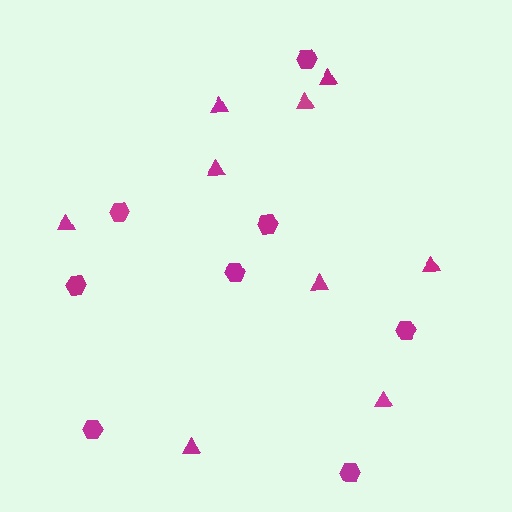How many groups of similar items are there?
There are 2 groups: one group of hexagons (8) and one group of triangles (9).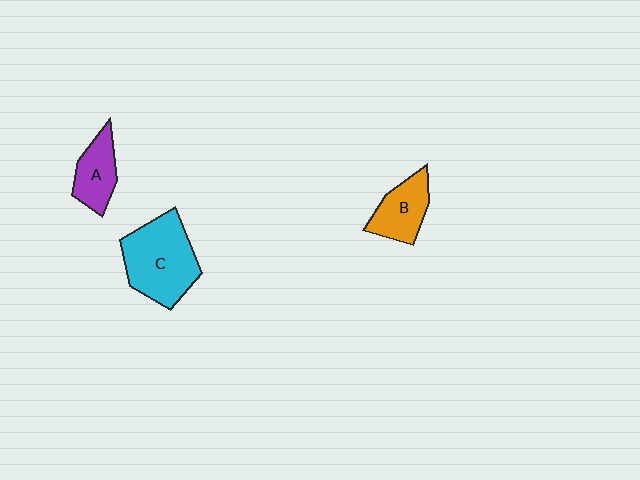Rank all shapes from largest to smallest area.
From largest to smallest: C (cyan), B (orange), A (purple).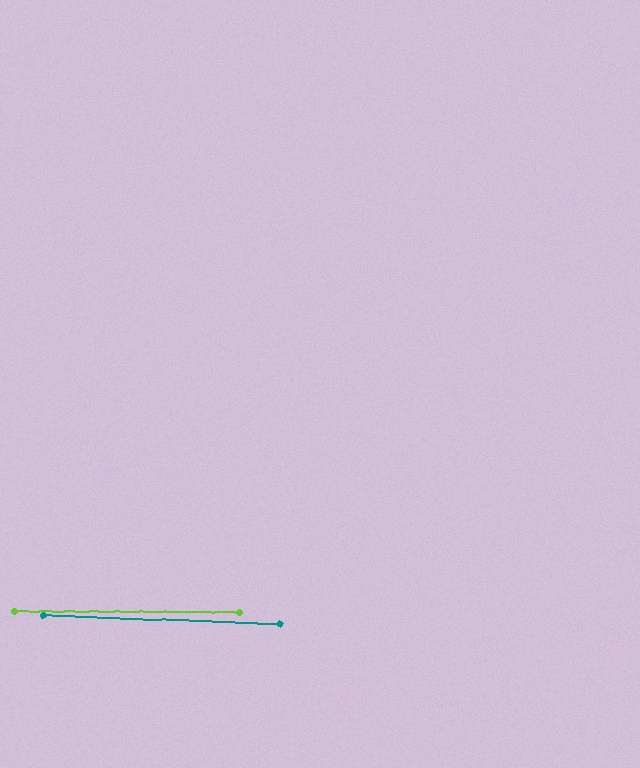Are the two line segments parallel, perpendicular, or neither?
Parallel — their directions differ by only 1.7°.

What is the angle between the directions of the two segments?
Approximately 2 degrees.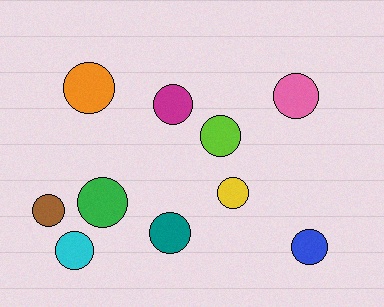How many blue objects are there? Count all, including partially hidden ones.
There is 1 blue object.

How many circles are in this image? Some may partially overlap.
There are 10 circles.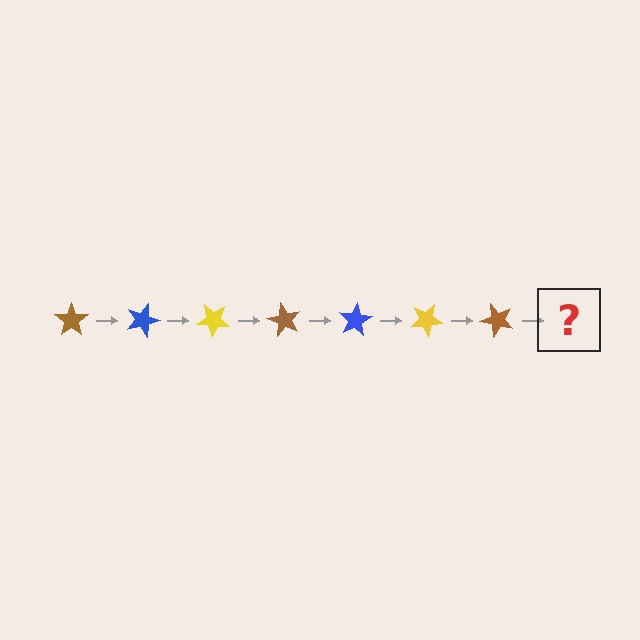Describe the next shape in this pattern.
It should be a blue star, rotated 140 degrees from the start.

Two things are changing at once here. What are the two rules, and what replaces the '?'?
The two rules are that it rotates 20 degrees each step and the color cycles through brown, blue, and yellow. The '?' should be a blue star, rotated 140 degrees from the start.